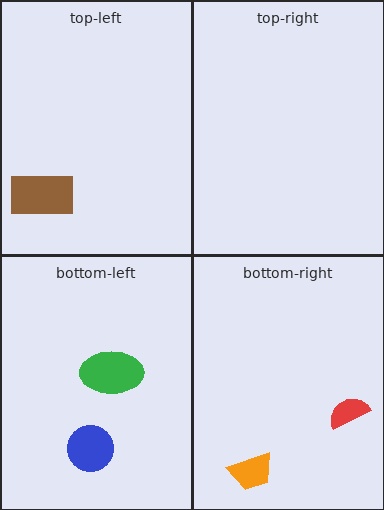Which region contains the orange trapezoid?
The bottom-right region.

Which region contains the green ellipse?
The bottom-left region.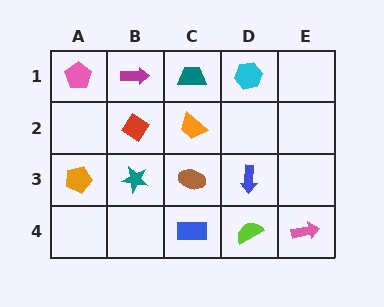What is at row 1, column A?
A pink pentagon.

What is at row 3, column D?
A blue arrow.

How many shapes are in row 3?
4 shapes.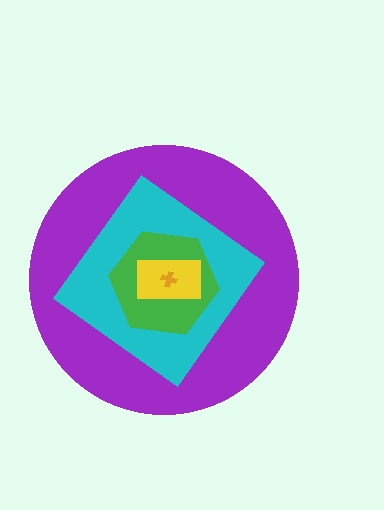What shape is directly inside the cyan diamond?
The green hexagon.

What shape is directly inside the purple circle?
The cyan diamond.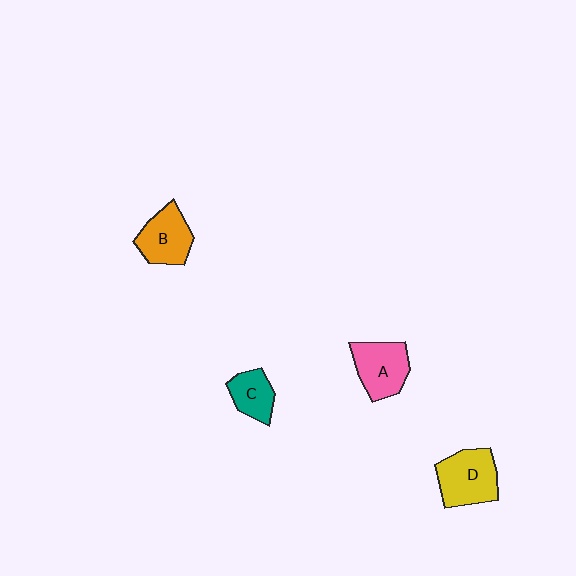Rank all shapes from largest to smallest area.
From largest to smallest: D (yellow), A (pink), B (orange), C (teal).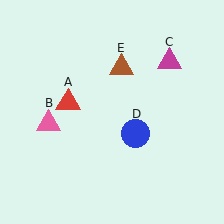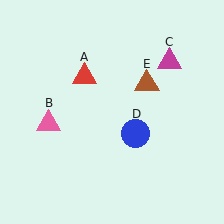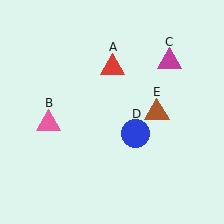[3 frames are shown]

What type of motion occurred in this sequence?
The red triangle (object A), brown triangle (object E) rotated clockwise around the center of the scene.